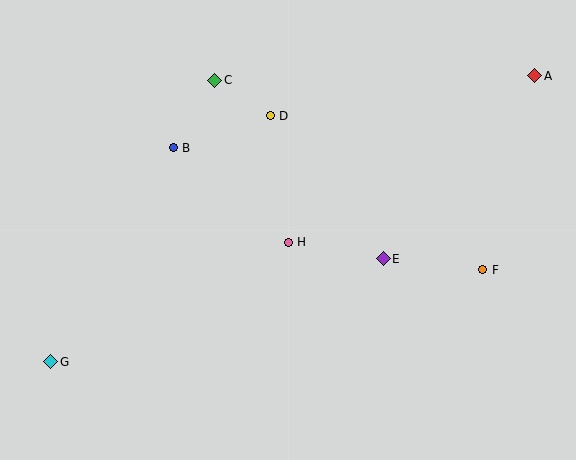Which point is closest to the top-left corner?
Point B is closest to the top-left corner.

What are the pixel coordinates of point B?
Point B is at (173, 148).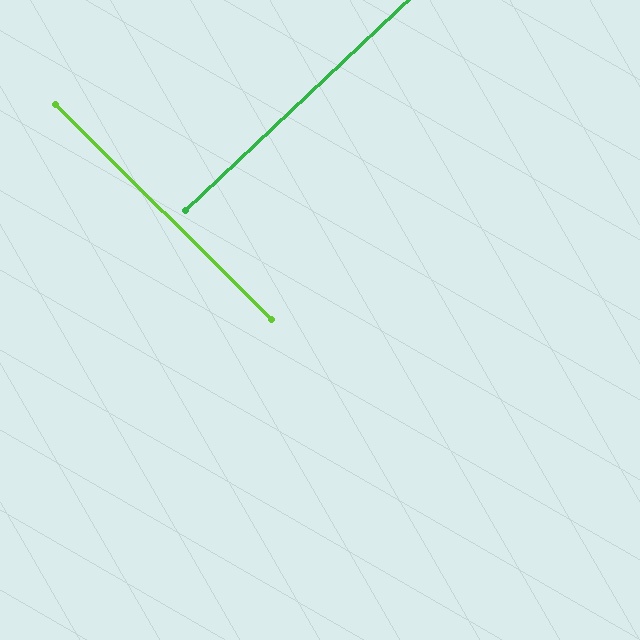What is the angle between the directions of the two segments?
Approximately 88 degrees.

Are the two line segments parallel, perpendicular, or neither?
Perpendicular — they meet at approximately 88°.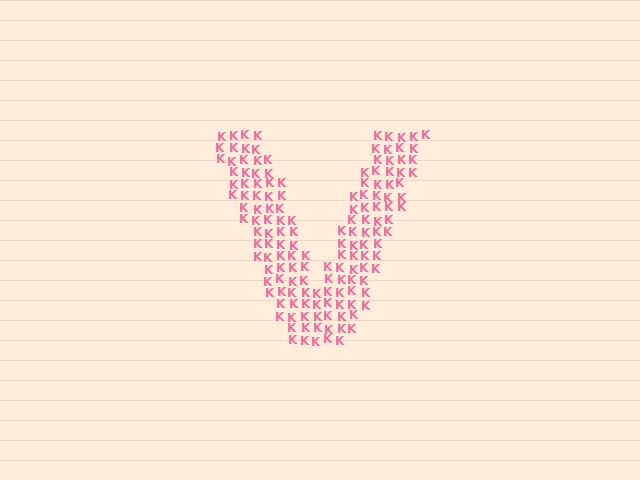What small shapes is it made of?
It is made of small letter K's.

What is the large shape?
The large shape is the letter V.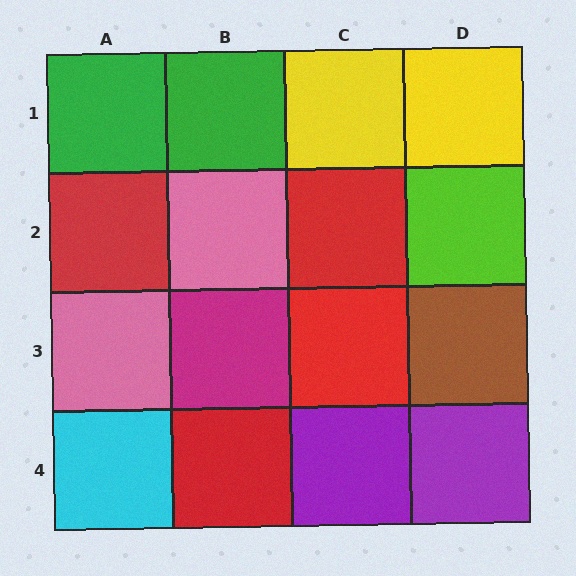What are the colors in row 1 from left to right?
Green, green, yellow, yellow.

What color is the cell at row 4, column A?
Cyan.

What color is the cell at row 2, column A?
Red.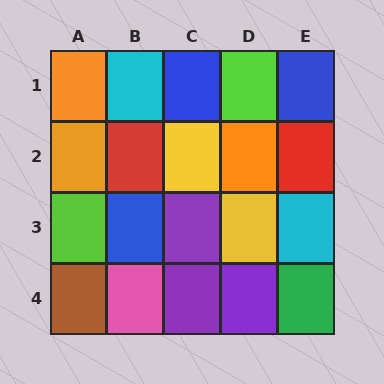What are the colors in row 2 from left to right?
Orange, red, yellow, orange, red.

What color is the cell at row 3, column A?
Lime.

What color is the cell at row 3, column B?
Blue.